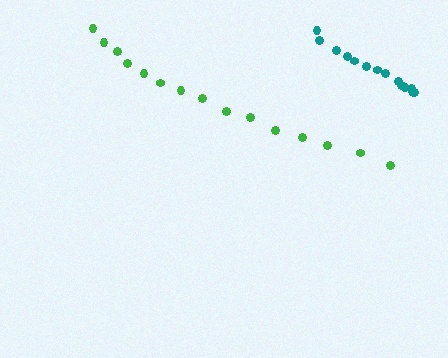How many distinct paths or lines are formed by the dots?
There are 2 distinct paths.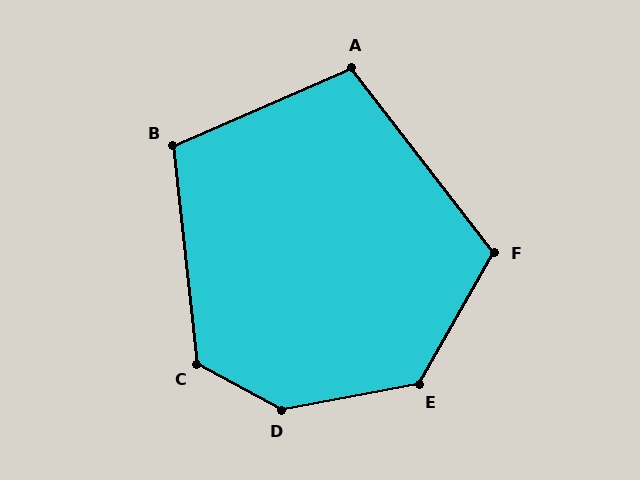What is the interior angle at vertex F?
Approximately 112 degrees (obtuse).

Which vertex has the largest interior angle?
D, at approximately 140 degrees.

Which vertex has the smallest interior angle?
A, at approximately 104 degrees.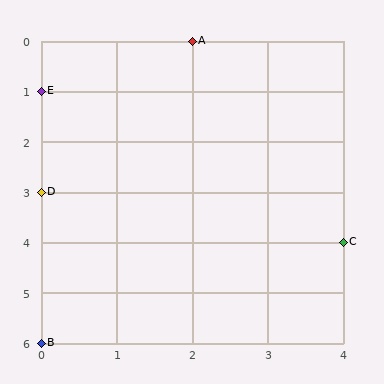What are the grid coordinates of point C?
Point C is at grid coordinates (4, 4).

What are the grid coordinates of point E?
Point E is at grid coordinates (0, 1).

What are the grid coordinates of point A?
Point A is at grid coordinates (2, 0).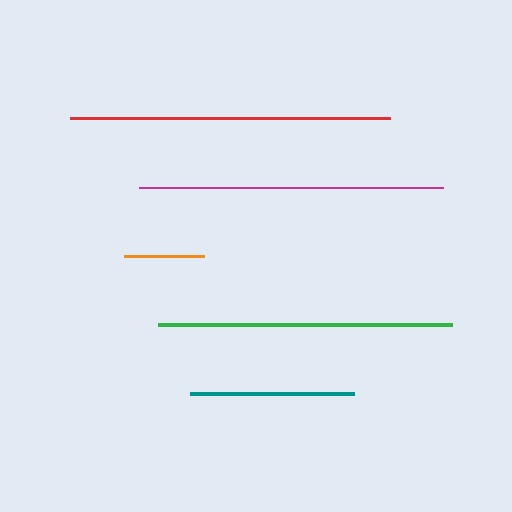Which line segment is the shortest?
The orange line is the shortest at approximately 80 pixels.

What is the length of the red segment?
The red segment is approximately 319 pixels long.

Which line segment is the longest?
The red line is the longest at approximately 319 pixels.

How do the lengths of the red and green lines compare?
The red and green lines are approximately the same length.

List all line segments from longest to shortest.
From longest to shortest: red, magenta, green, teal, orange.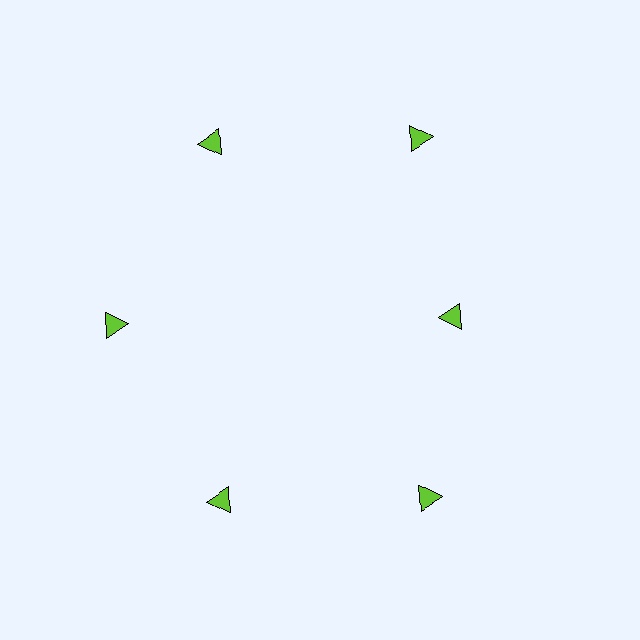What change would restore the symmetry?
The symmetry would be restored by moving it outward, back onto the ring so that all 6 triangles sit at equal angles and equal distance from the center.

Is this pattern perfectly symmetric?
No. The 6 lime triangles are arranged in a ring, but one element near the 3 o'clock position is pulled inward toward the center, breaking the 6-fold rotational symmetry.